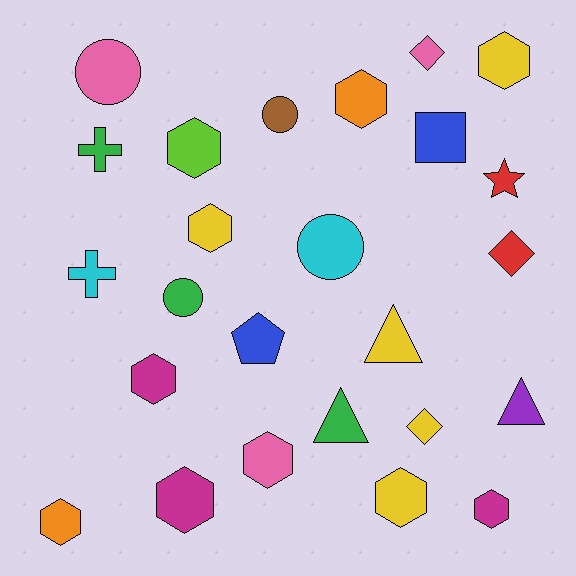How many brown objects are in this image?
There is 1 brown object.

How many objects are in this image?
There are 25 objects.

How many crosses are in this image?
There are 2 crosses.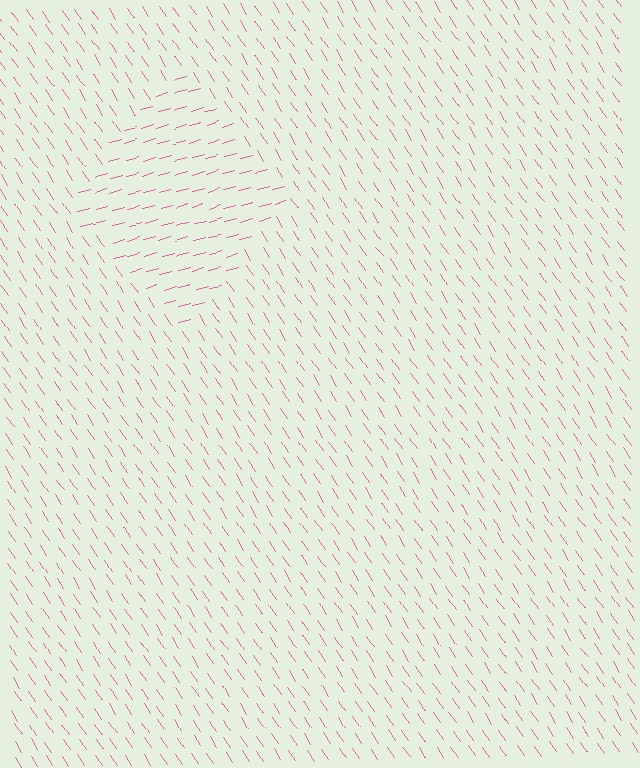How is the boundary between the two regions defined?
The boundary is defined purely by a change in line orientation (approximately 72 degrees difference). All lines are the same color and thickness.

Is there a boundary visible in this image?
Yes, there is a texture boundary formed by a change in line orientation.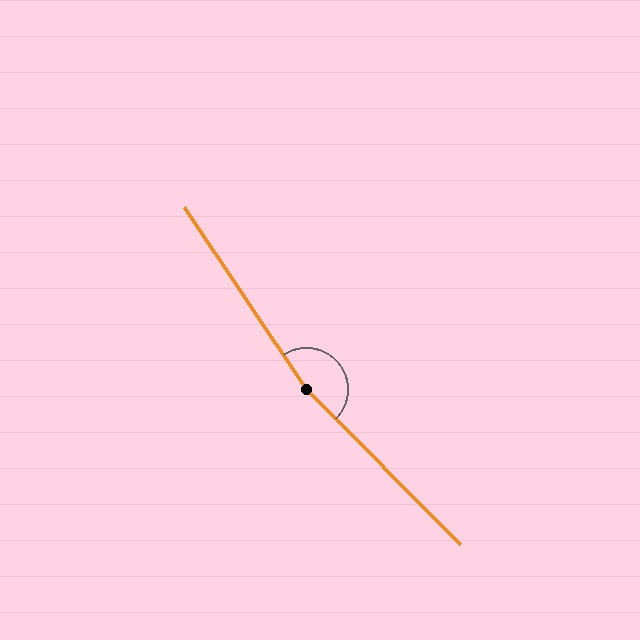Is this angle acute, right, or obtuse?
It is obtuse.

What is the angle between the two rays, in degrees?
Approximately 169 degrees.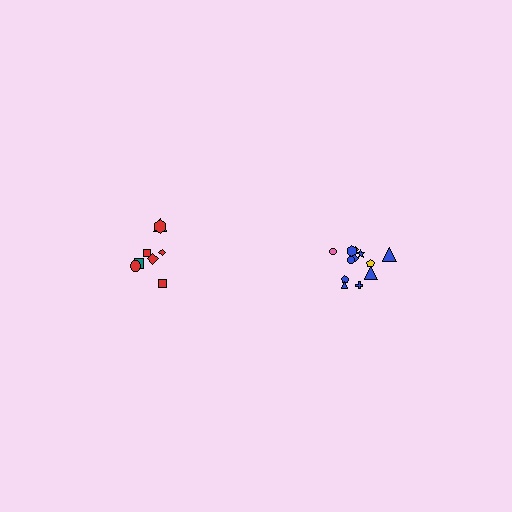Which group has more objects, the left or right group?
The right group.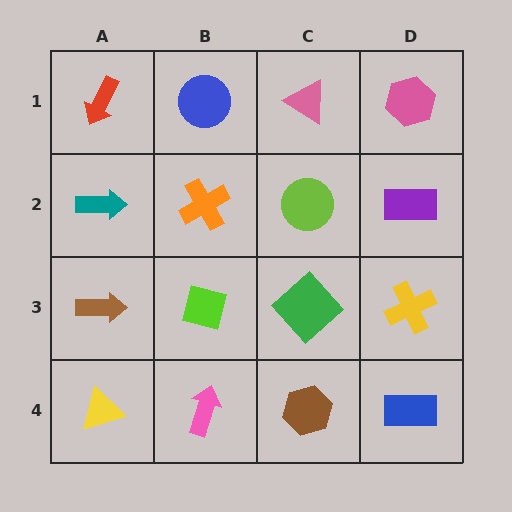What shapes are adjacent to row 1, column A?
A teal arrow (row 2, column A), a blue circle (row 1, column B).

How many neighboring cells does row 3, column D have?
3.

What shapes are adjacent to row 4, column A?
A brown arrow (row 3, column A), a pink arrow (row 4, column B).